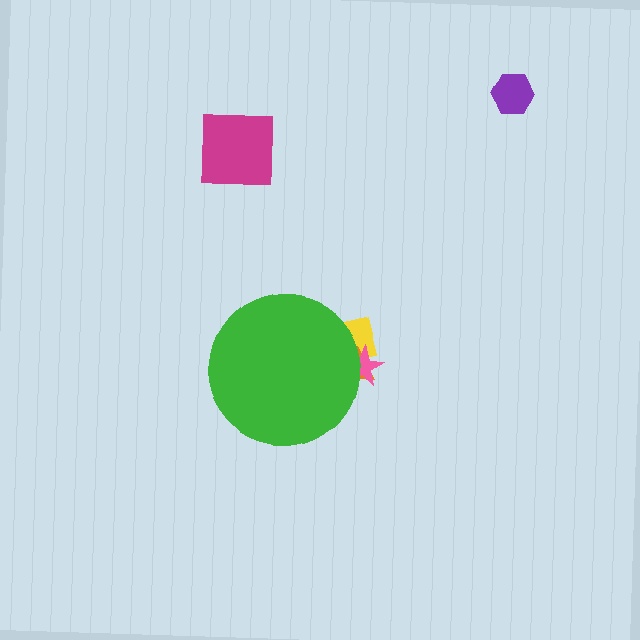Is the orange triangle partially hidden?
Yes, the orange triangle is partially hidden behind the green circle.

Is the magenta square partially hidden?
No, the magenta square is fully visible.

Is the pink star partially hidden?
Yes, the pink star is partially hidden behind the green circle.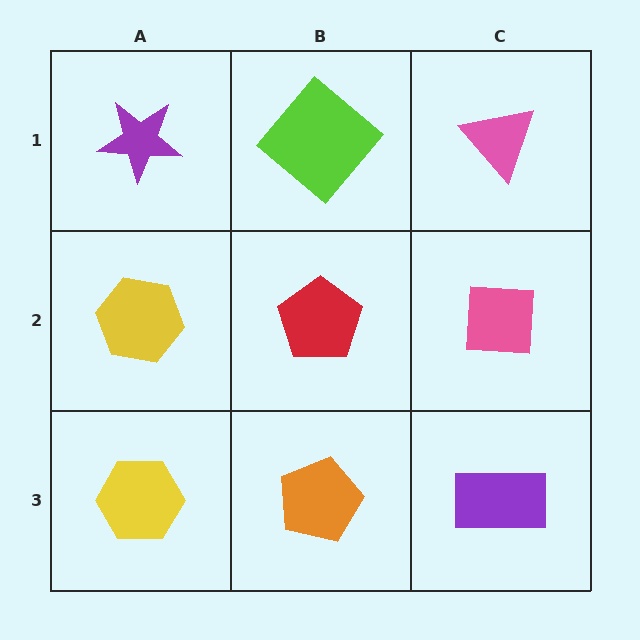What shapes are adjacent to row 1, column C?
A pink square (row 2, column C), a lime diamond (row 1, column B).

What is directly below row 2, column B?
An orange pentagon.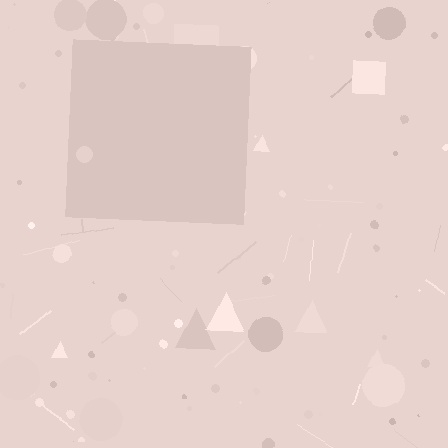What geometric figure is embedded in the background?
A square is embedded in the background.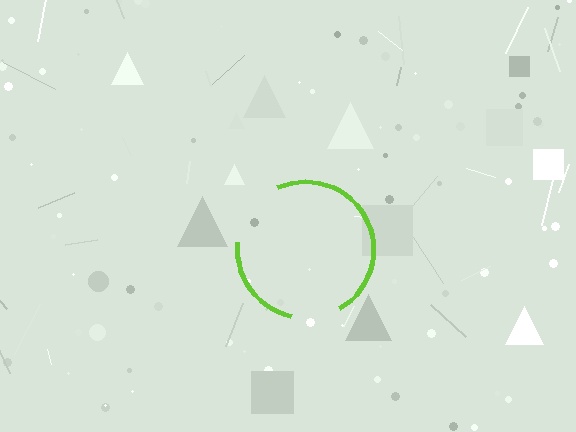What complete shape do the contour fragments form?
The contour fragments form a circle.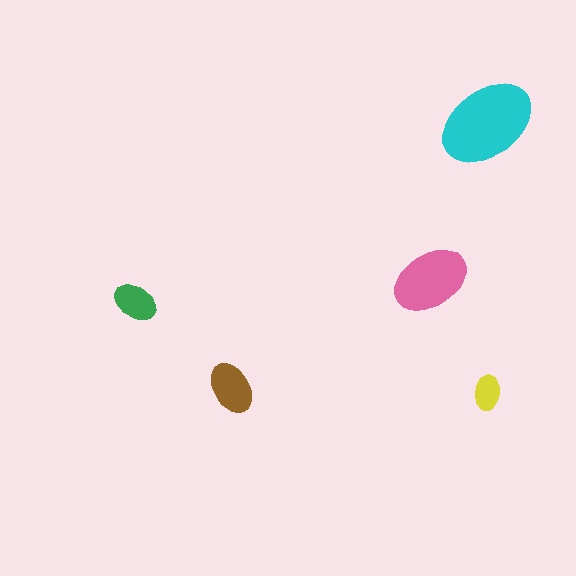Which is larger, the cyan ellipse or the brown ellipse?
The cyan one.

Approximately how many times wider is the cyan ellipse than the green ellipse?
About 2 times wider.